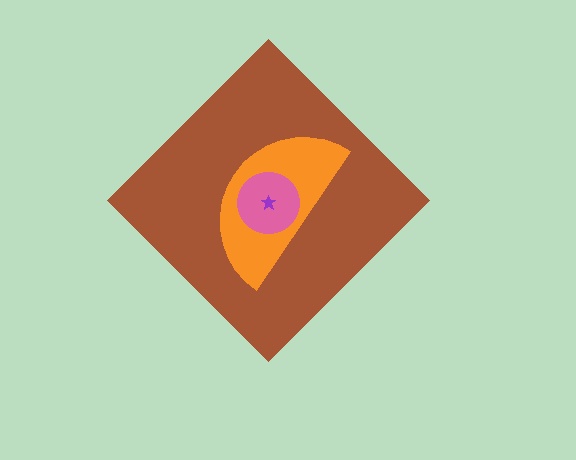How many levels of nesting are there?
4.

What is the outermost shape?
The brown diamond.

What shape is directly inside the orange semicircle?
The pink circle.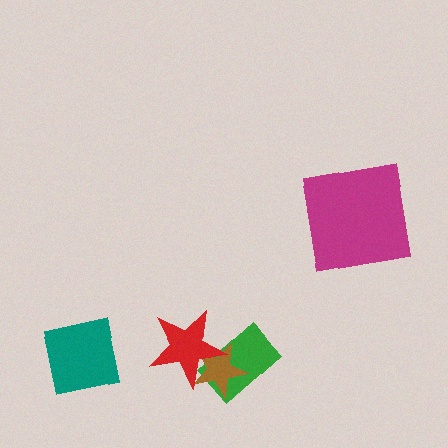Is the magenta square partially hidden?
No, no other shape covers it.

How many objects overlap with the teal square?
0 objects overlap with the teal square.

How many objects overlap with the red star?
2 objects overlap with the red star.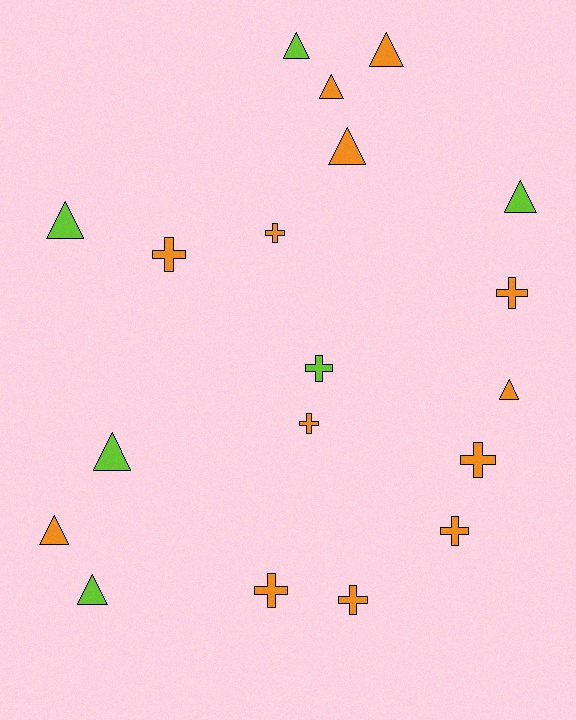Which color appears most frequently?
Orange, with 13 objects.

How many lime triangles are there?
There are 5 lime triangles.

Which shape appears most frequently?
Triangle, with 10 objects.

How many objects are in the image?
There are 19 objects.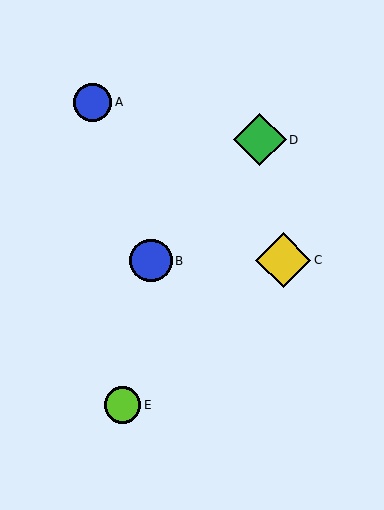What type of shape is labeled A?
Shape A is a blue circle.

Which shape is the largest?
The yellow diamond (labeled C) is the largest.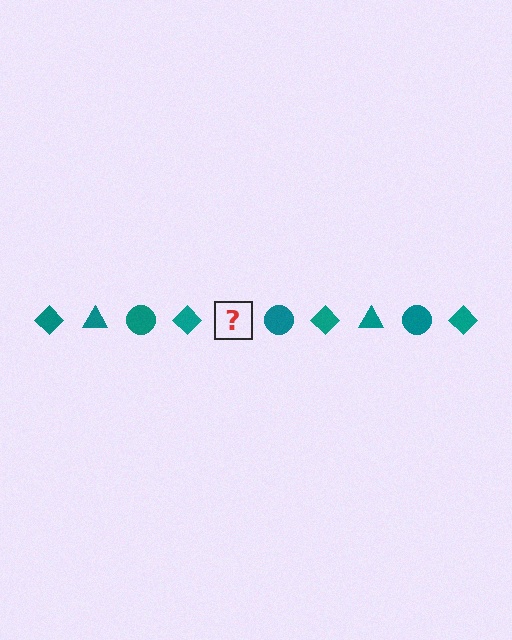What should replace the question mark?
The question mark should be replaced with a teal triangle.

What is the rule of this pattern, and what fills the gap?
The rule is that the pattern cycles through diamond, triangle, circle shapes in teal. The gap should be filled with a teal triangle.